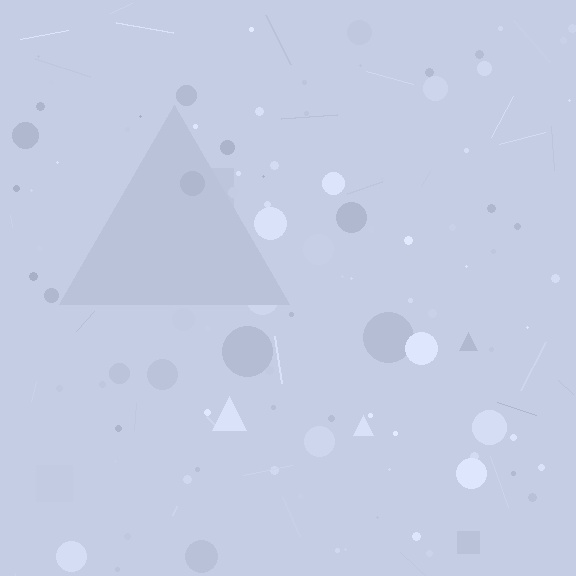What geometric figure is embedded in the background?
A triangle is embedded in the background.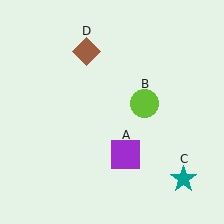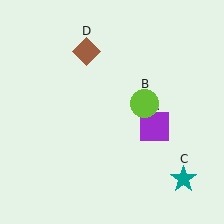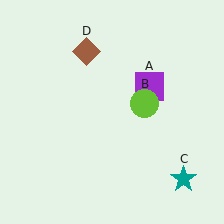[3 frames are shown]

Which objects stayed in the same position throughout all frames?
Lime circle (object B) and teal star (object C) and brown diamond (object D) remained stationary.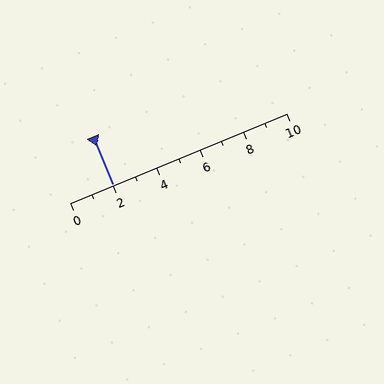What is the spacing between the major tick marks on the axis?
The major ticks are spaced 2 apart.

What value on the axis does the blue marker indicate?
The marker indicates approximately 2.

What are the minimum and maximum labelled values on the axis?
The axis runs from 0 to 10.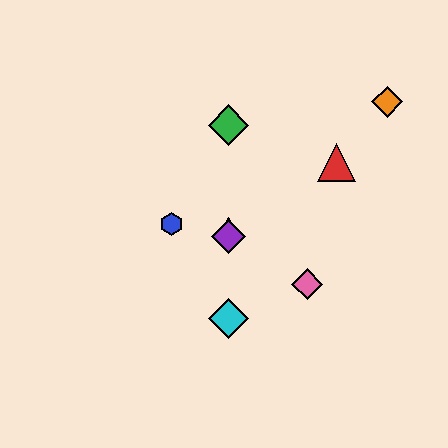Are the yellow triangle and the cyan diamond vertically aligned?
Yes, both are at x≈228.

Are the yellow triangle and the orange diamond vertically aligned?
No, the yellow triangle is at x≈228 and the orange diamond is at x≈387.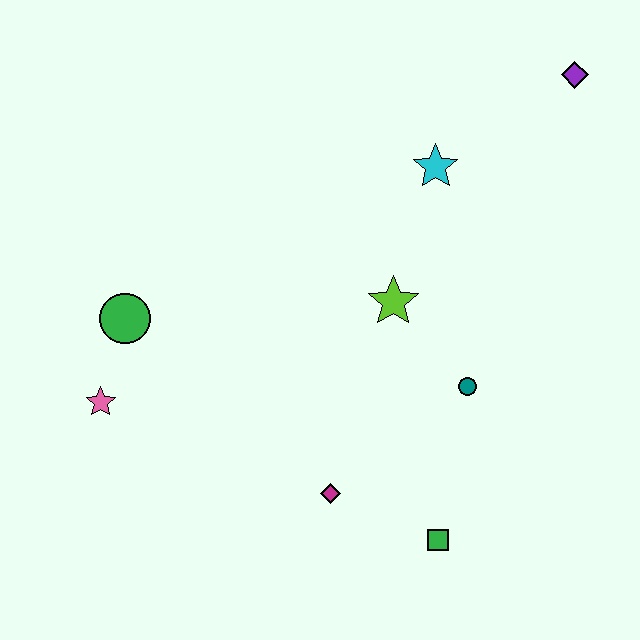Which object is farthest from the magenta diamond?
The purple diamond is farthest from the magenta diamond.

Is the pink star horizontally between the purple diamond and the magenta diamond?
No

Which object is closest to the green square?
The magenta diamond is closest to the green square.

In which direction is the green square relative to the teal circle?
The green square is below the teal circle.